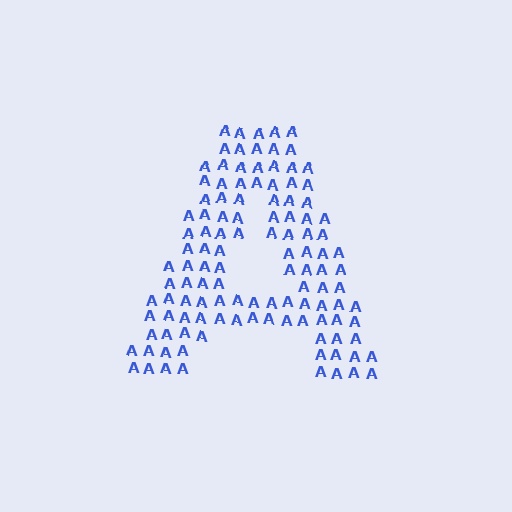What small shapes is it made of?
It is made of small letter A's.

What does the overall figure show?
The overall figure shows the letter A.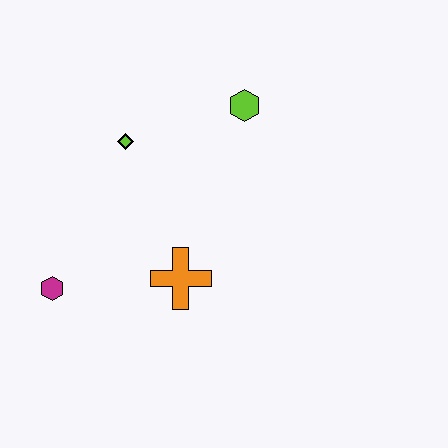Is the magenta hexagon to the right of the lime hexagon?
No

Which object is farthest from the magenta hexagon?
The lime hexagon is farthest from the magenta hexagon.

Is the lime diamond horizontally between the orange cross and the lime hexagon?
No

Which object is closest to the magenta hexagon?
The orange cross is closest to the magenta hexagon.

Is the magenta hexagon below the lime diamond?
Yes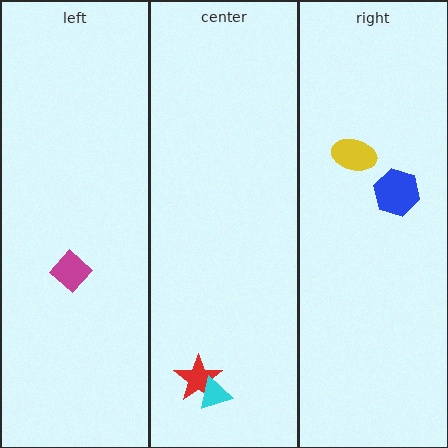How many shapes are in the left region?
1.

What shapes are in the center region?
The red star, the cyan triangle.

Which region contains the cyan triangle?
The center region.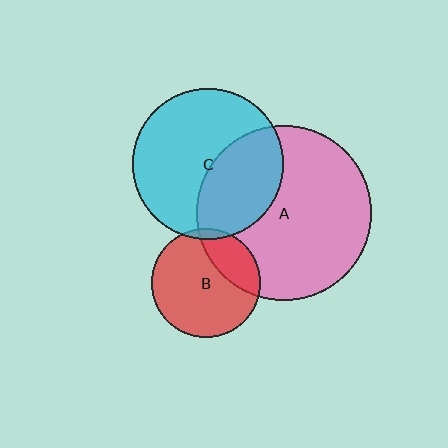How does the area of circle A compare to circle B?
Approximately 2.6 times.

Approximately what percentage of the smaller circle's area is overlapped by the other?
Approximately 25%.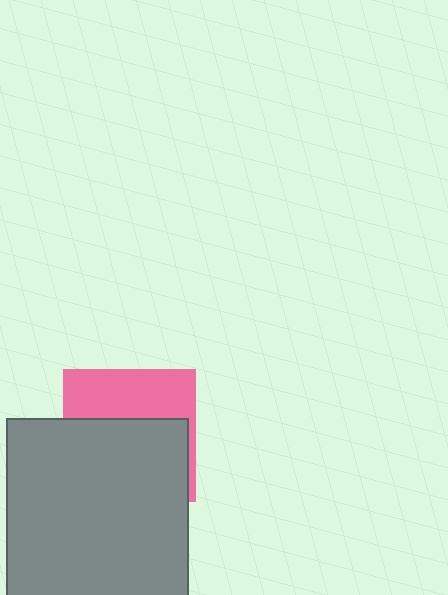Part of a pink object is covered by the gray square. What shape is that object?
It is a square.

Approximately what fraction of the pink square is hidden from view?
Roughly 61% of the pink square is hidden behind the gray square.